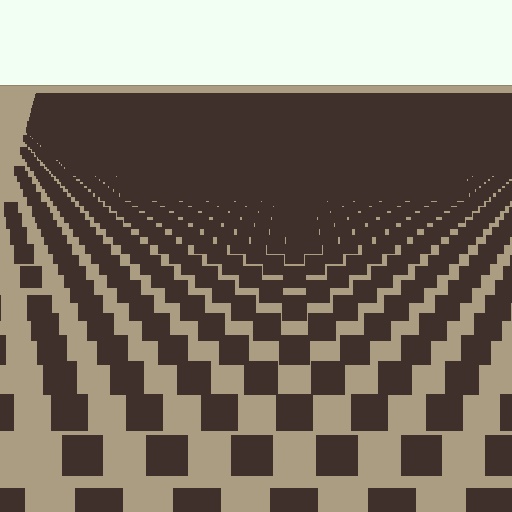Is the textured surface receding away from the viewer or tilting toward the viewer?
The surface is receding away from the viewer. Texture elements get smaller and denser toward the top.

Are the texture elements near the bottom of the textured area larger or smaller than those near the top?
Larger. Near the bottom, elements are closer to the viewer and appear at a bigger on-screen size.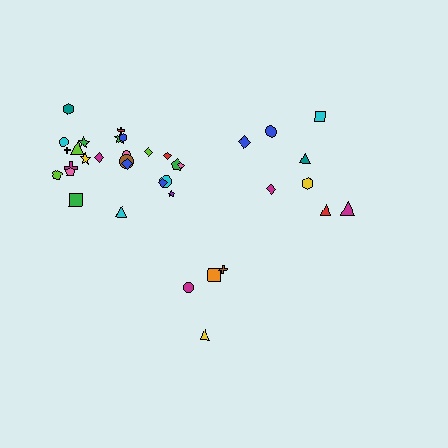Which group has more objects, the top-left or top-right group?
The top-left group.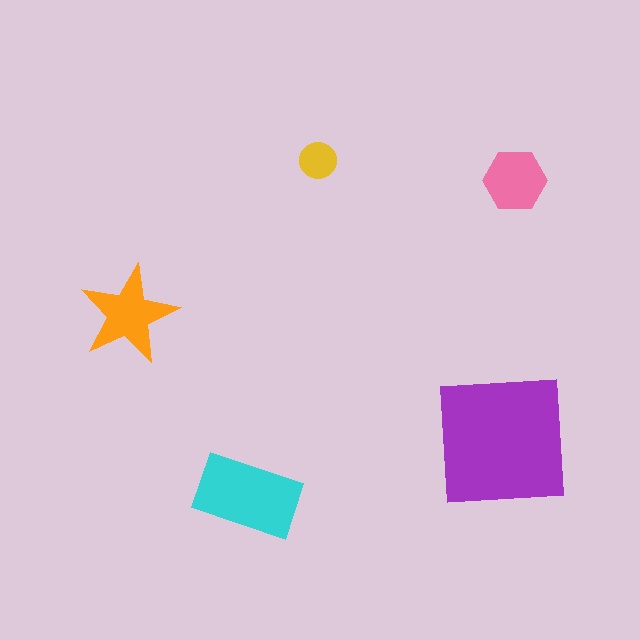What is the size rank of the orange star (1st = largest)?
3rd.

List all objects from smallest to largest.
The yellow circle, the pink hexagon, the orange star, the cyan rectangle, the purple square.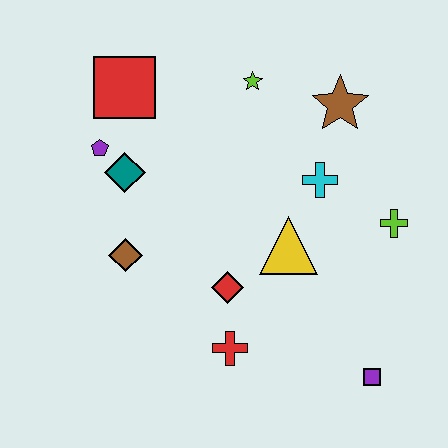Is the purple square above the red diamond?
No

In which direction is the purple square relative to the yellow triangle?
The purple square is below the yellow triangle.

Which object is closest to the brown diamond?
The teal diamond is closest to the brown diamond.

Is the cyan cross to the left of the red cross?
No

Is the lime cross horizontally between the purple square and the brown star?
No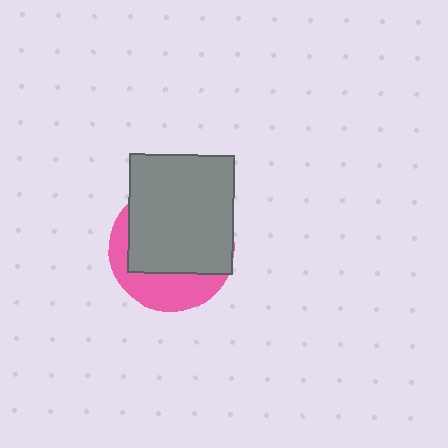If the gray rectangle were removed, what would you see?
You would see the complete pink circle.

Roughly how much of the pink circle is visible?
A small part of it is visible (roughly 33%).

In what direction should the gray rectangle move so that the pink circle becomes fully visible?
The gray rectangle should move up. That is the shortest direction to clear the overlap and leave the pink circle fully visible.